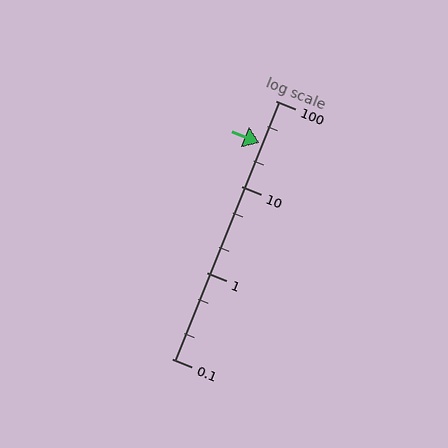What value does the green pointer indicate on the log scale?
The pointer indicates approximately 32.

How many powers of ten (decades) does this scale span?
The scale spans 3 decades, from 0.1 to 100.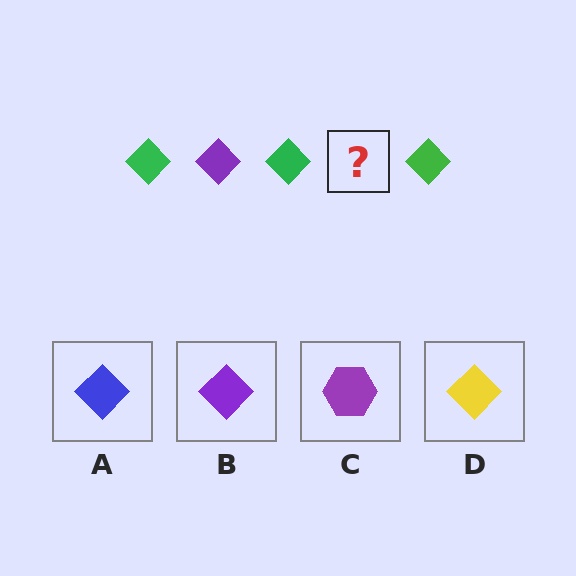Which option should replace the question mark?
Option B.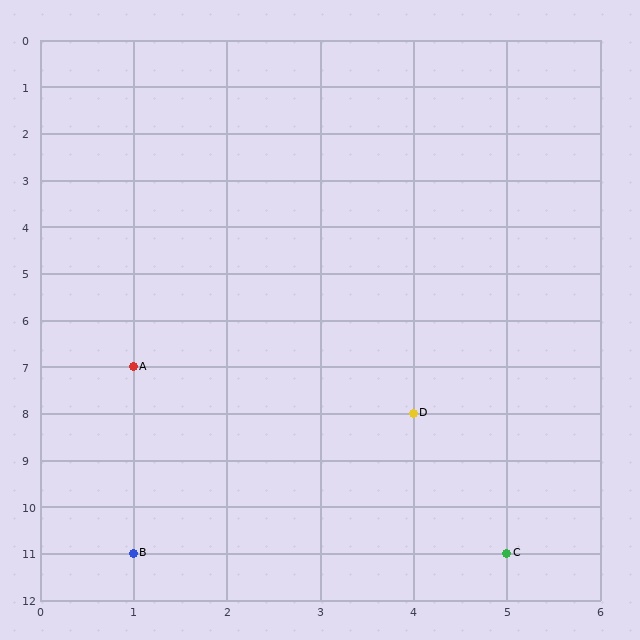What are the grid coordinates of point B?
Point B is at grid coordinates (1, 11).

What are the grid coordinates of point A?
Point A is at grid coordinates (1, 7).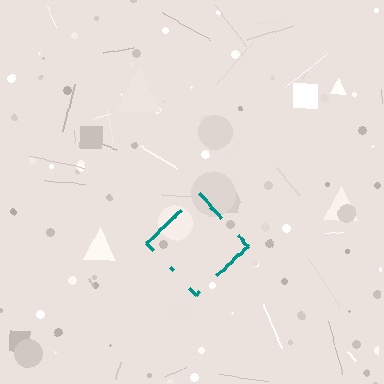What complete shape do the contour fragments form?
The contour fragments form a diamond.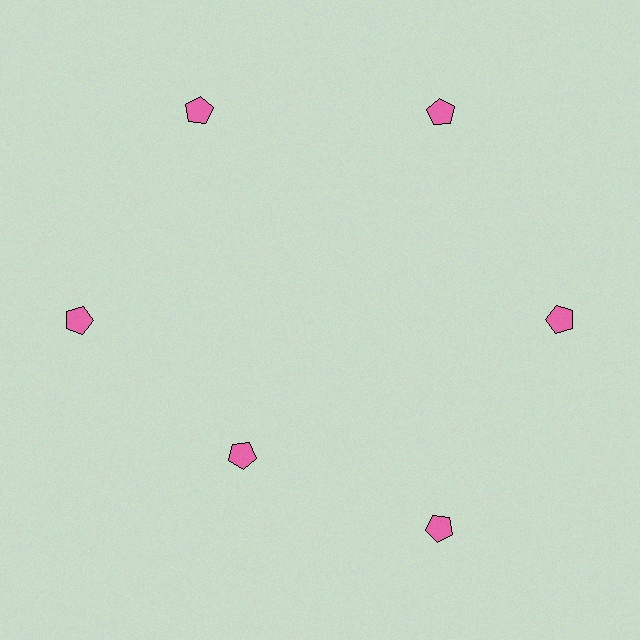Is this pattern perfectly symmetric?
No. The 6 pink pentagons are arranged in a ring, but one element near the 7 o'clock position is pulled inward toward the center, breaking the 6-fold rotational symmetry.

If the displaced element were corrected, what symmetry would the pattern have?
It would have 6-fold rotational symmetry — the pattern would map onto itself every 60 degrees.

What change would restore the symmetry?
The symmetry would be restored by moving it outward, back onto the ring so that all 6 pentagons sit at equal angles and equal distance from the center.